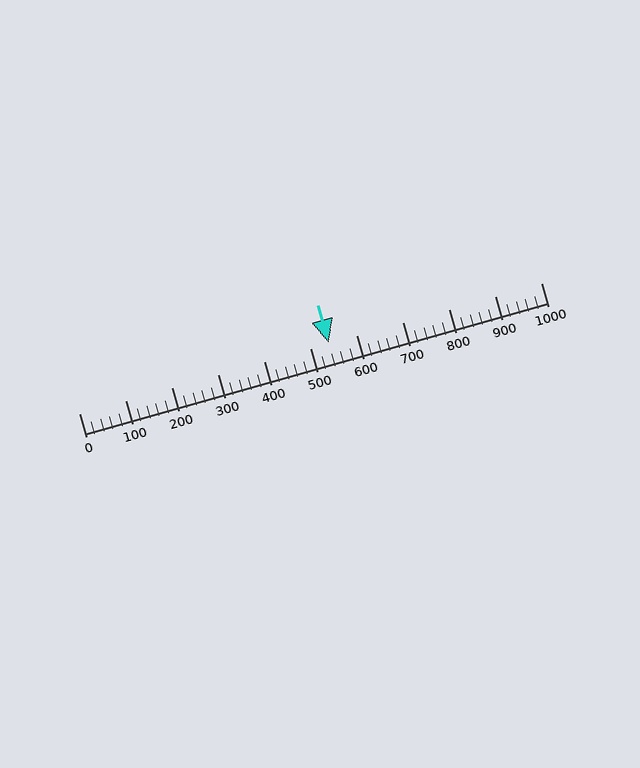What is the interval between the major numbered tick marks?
The major tick marks are spaced 100 units apart.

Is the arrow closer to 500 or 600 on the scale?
The arrow is closer to 500.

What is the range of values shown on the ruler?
The ruler shows values from 0 to 1000.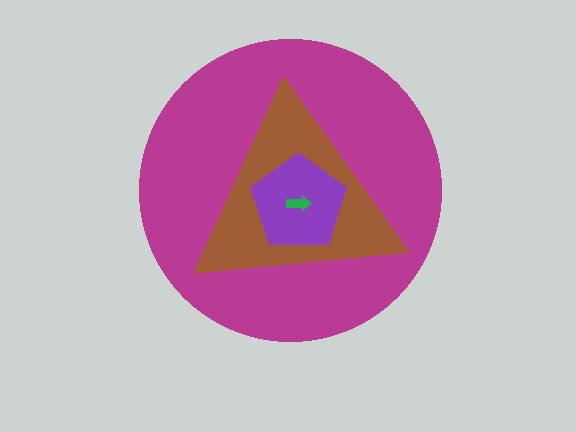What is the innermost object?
The green arrow.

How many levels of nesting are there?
4.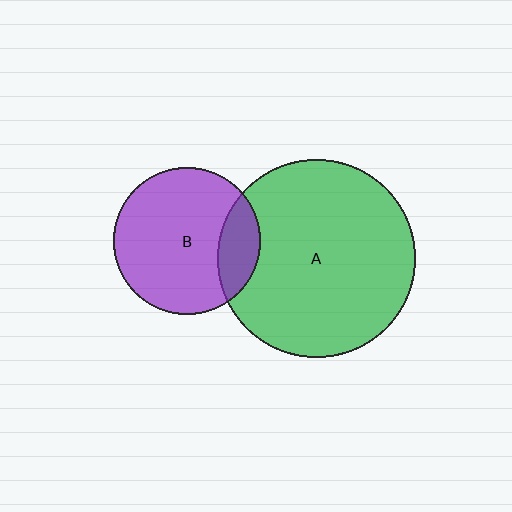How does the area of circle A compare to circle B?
Approximately 1.8 times.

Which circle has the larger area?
Circle A (green).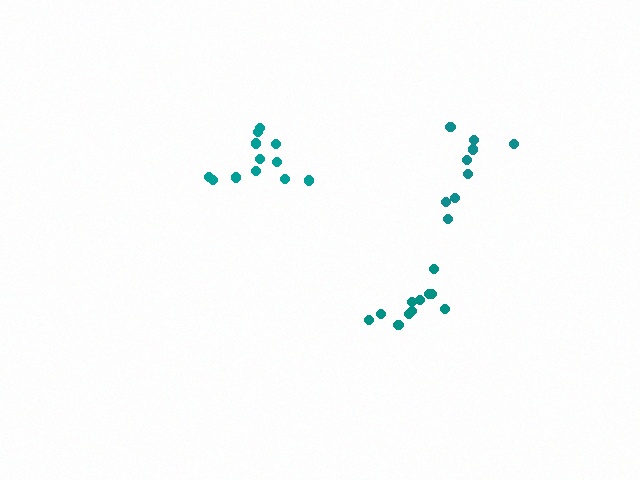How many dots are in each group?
Group 1: 9 dots, Group 2: 11 dots, Group 3: 12 dots (32 total).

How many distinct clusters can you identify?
There are 3 distinct clusters.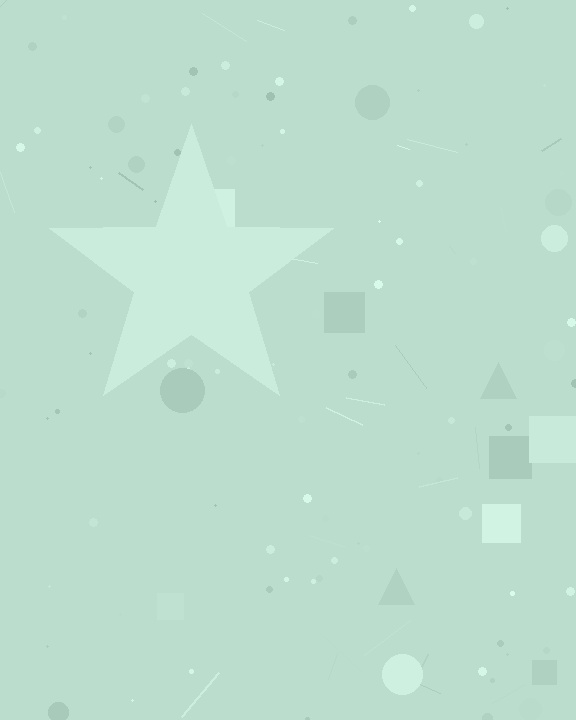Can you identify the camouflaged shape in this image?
The camouflaged shape is a star.